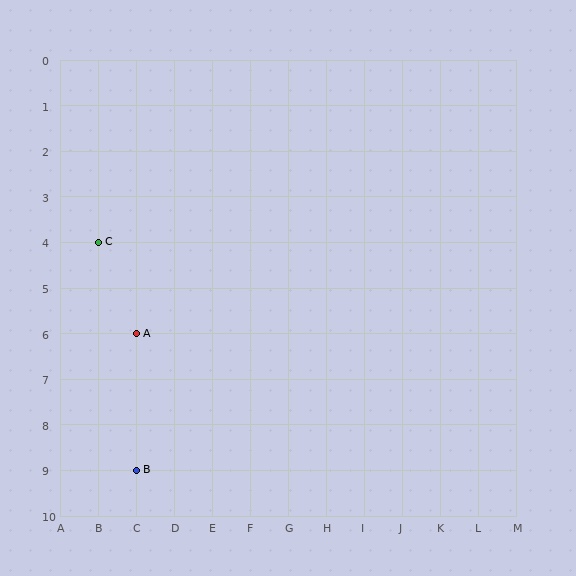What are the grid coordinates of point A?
Point A is at grid coordinates (C, 6).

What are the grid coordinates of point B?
Point B is at grid coordinates (C, 9).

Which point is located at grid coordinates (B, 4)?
Point C is at (B, 4).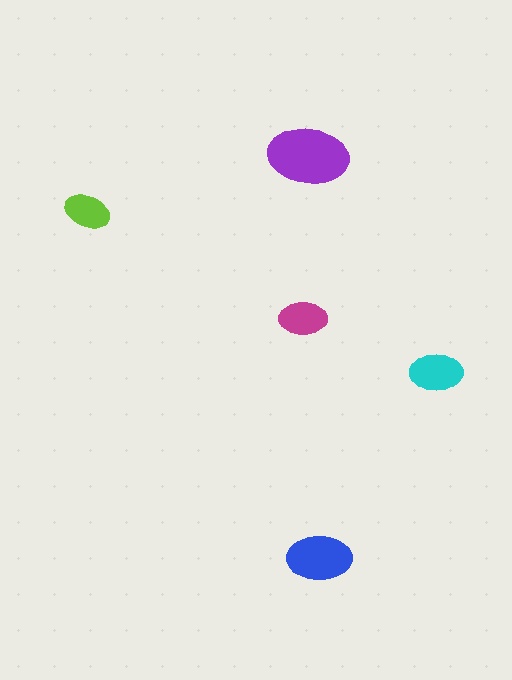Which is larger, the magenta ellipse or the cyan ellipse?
The cyan one.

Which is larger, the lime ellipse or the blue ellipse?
The blue one.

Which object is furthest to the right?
The cyan ellipse is rightmost.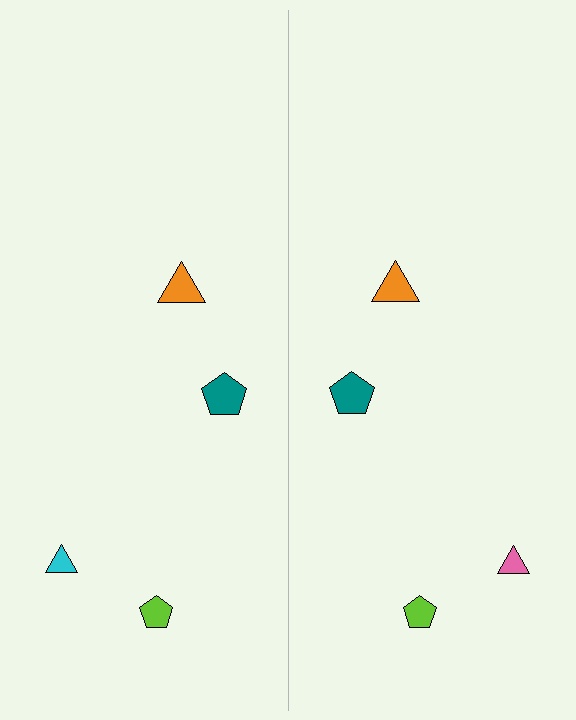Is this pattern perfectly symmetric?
No, the pattern is not perfectly symmetric. The pink triangle on the right side breaks the symmetry — its mirror counterpart is cyan.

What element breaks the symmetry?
The pink triangle on the right side breaks the symmetry — its mirror counterpart is cyan.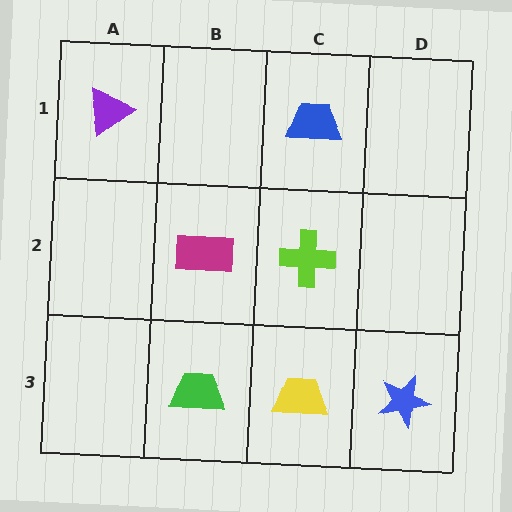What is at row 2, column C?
A lime cross.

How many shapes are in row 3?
3 shapes.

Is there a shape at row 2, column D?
No, that cell is empty.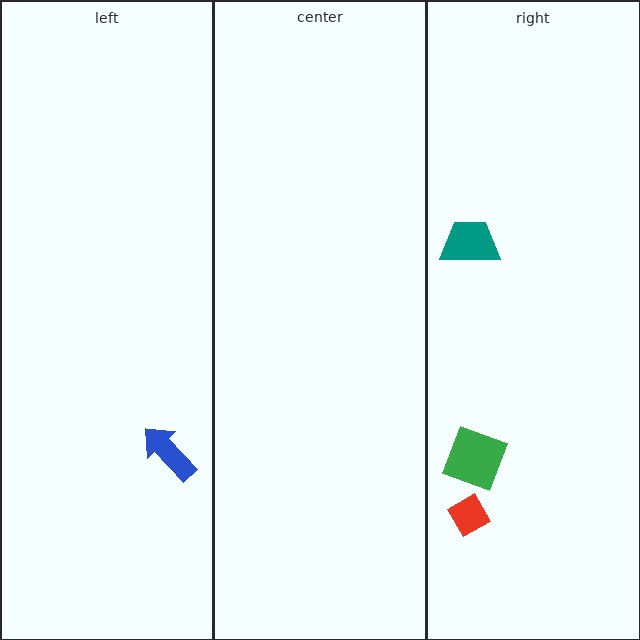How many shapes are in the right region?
3.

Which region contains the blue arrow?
The left region.